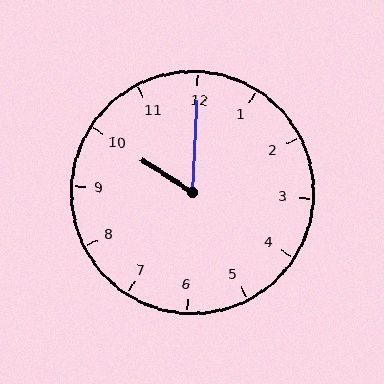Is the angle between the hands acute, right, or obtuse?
It is acute.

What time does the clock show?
10:00.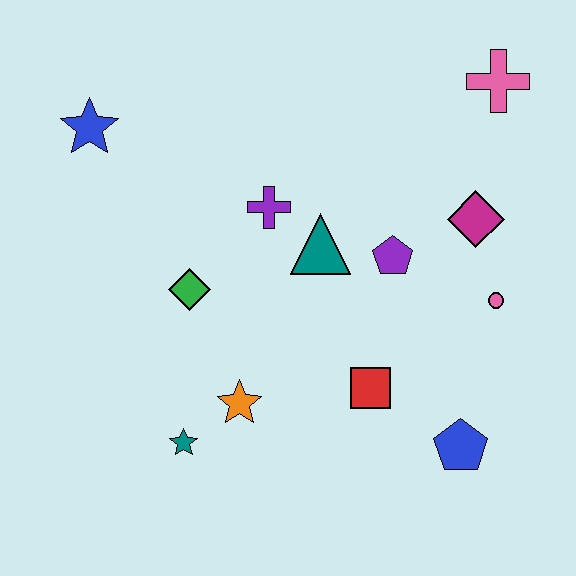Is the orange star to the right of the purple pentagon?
No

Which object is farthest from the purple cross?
The blue pentagon is farthest from the purple cross.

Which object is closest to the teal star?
The orange star is closest to the teal star.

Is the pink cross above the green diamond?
Yes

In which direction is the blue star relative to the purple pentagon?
The blue star is to the left of the purple pentagon.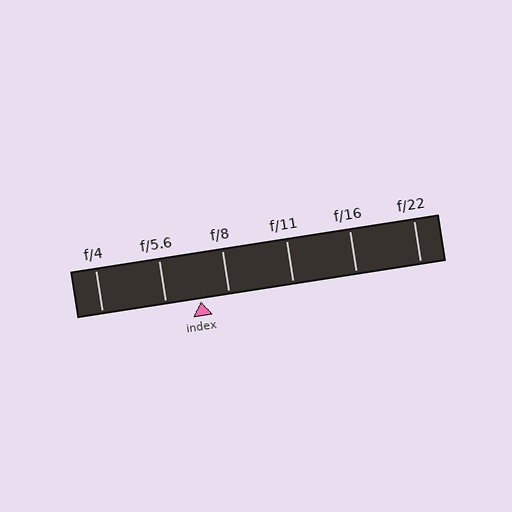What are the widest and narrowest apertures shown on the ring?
The widest aperture shown is f/4 and the narrowest is f/22.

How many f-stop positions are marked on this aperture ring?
There are 6 f-stop positions marked.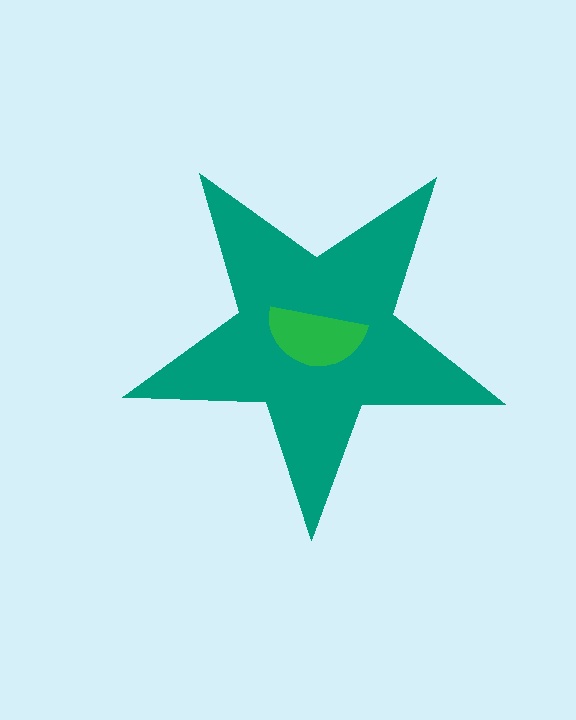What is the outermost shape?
The teal star.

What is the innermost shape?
The green semicircle.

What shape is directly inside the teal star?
The green semicircle.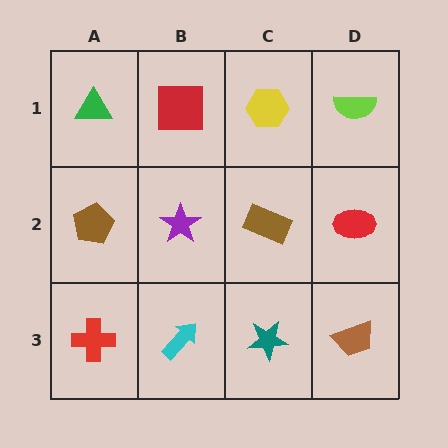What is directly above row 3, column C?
A brown rectangle.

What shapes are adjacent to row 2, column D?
A lime semicircle (row 1, column D), a brown trapezoid (row 3, column D), a brown rectangle (row 2, column C).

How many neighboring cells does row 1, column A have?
2.